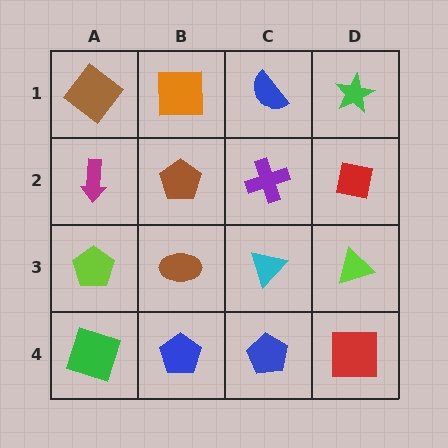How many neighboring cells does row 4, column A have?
2.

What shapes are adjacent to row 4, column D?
A lime triangle (row 3, column D), a blue pentagon (row 4, column C).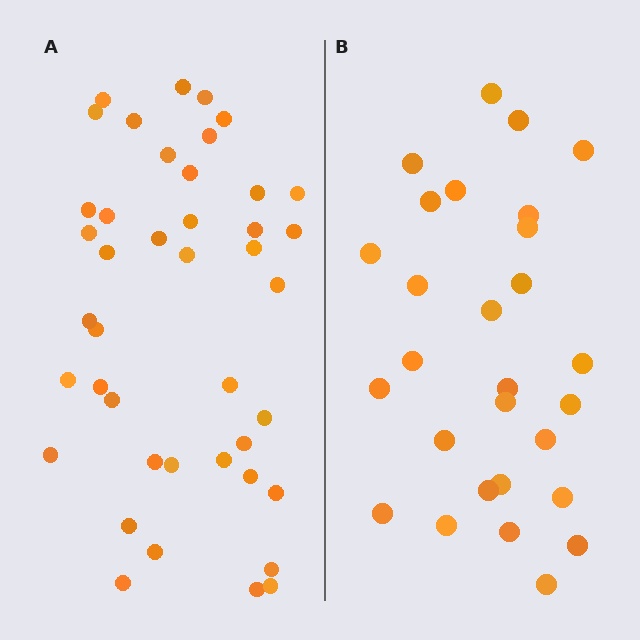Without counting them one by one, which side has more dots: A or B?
Region A (the left region) has more dots.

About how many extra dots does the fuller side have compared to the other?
Region A has approximately 15 more dots than region B.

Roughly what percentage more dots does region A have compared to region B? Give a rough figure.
About 50% more.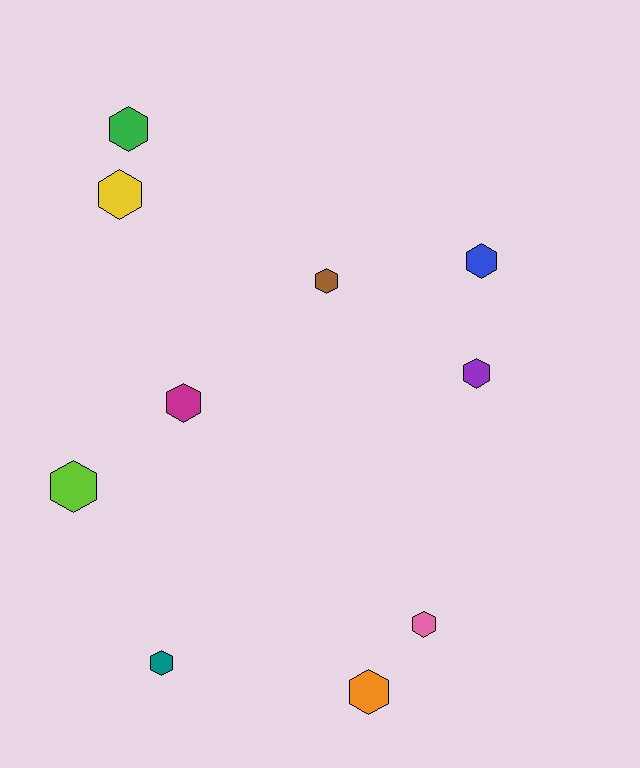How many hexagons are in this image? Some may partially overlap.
There are 10 hexagons.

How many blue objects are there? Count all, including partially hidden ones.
There is 1 blue object.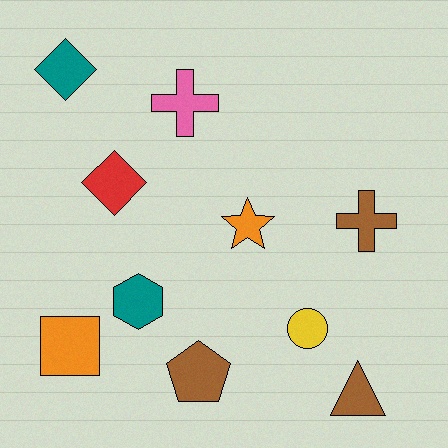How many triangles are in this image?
There is 1 triangle.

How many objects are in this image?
There are 10 objects.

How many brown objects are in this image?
There are 3 brown objects.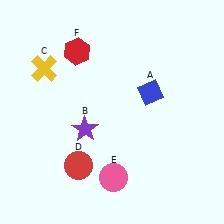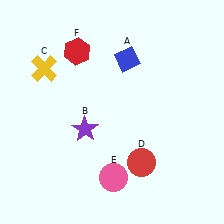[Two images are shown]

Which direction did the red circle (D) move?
The red circle (D) moved right.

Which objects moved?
The objects that moved are: the blue diamond (A), the red circle (D).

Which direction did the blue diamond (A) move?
The blue diamond (A) moved up.